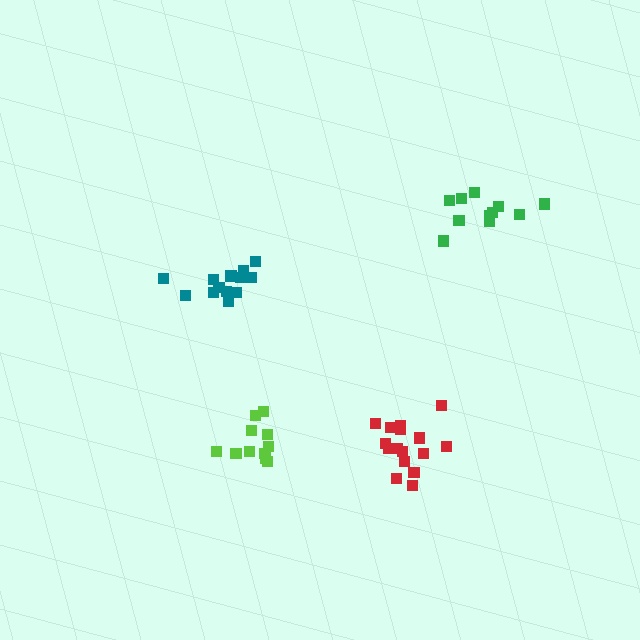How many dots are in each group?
Group 1: 13 dots, Group 2: 16 dots, Group 3: 11 dots, Group 4: 11 dots (51 total).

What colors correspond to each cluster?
The clusters are colored: teal, red, green, lime.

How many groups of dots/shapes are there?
There are 4 groups.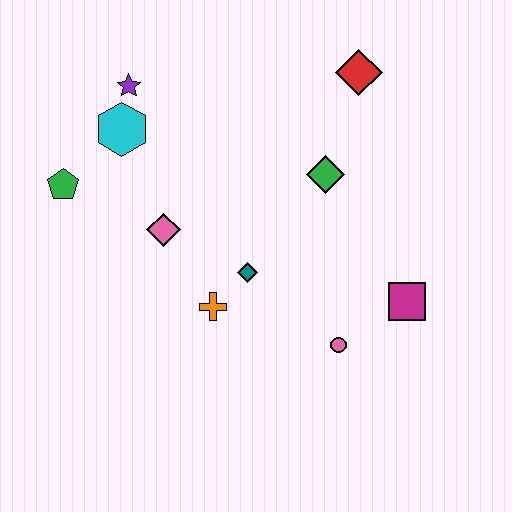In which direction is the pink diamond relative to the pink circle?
The pink diamond is to the left of the pink circle.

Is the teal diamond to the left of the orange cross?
No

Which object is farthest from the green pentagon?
The magenta square is farthest from the green pentagon.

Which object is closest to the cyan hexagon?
The purple star is closest to the cyan hexagon.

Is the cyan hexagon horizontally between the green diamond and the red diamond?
No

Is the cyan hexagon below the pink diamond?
No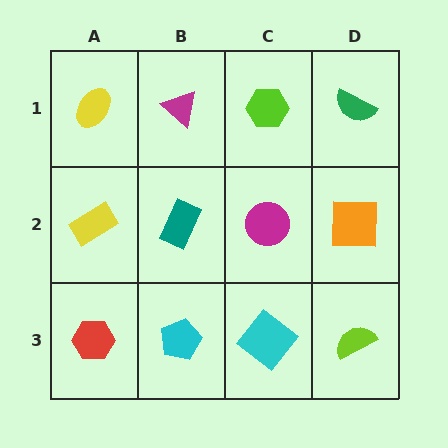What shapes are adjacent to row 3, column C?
A magenta circle (row 2, column C), a cyan pentagon (row 3, column B), a lime semicircle (row 3, column D).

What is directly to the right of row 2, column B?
A magenta circle.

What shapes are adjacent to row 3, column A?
A yellow rectangle (row 2, column A), a cyan pentagon (row 3, column B).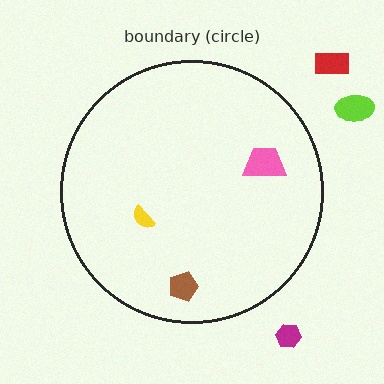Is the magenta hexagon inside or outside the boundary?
Outside.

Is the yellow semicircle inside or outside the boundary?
Inside.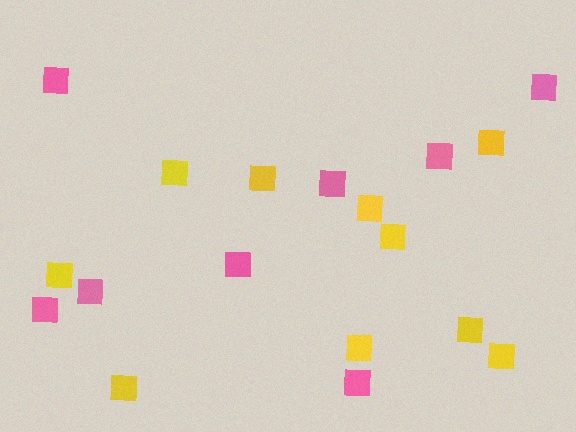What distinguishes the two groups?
There are 2 groups: one group of yellow squares (10) and one group of pink squares (8).